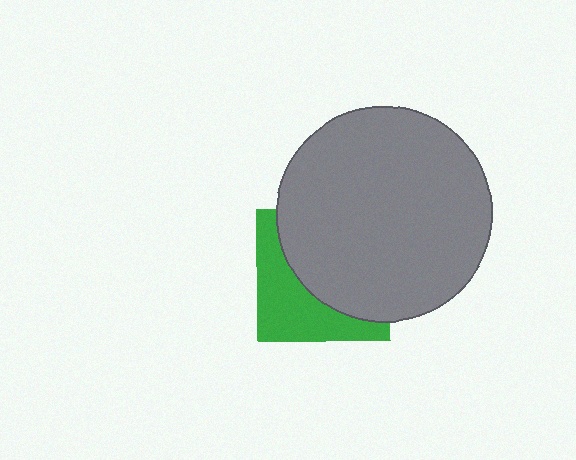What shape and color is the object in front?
The object in front is a gray circle.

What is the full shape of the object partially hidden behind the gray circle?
The partially hidden object is a green square.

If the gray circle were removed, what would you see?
You would see the complete green square.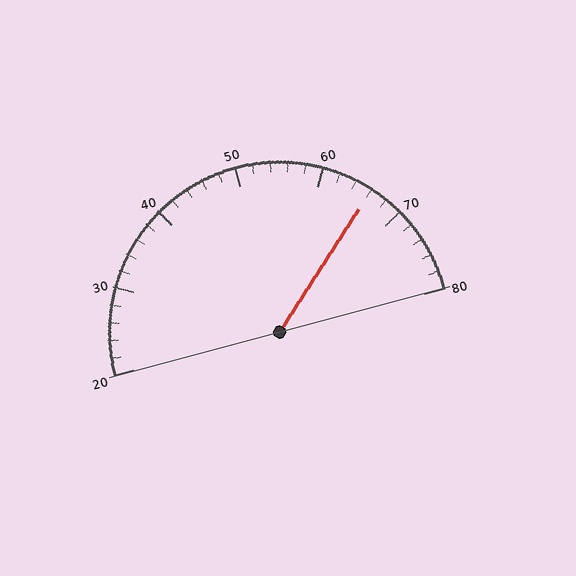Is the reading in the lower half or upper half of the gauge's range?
The reading is in the upper half of the range (20 to 80).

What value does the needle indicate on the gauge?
The needle indicates approximately 66.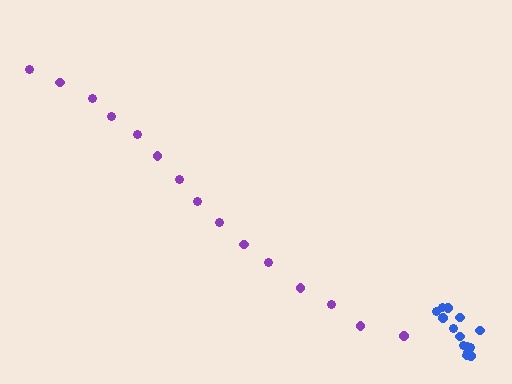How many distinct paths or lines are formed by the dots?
There are 2 distinct paths.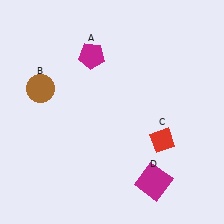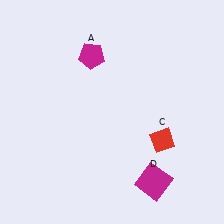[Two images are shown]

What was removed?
The brown circle (B) was removed in Image 2.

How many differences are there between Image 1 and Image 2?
There is 1 difference between the two images.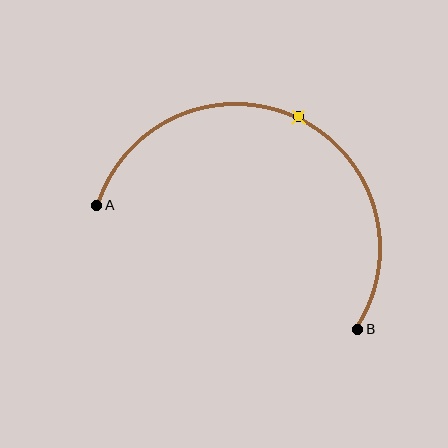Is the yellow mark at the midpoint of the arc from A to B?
Yes. The yellow mark lies on the arc at equal arc-length from both A and B — it is the arc midpoint.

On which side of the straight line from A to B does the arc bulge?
The arc bulges above the straight line connecting A and B.